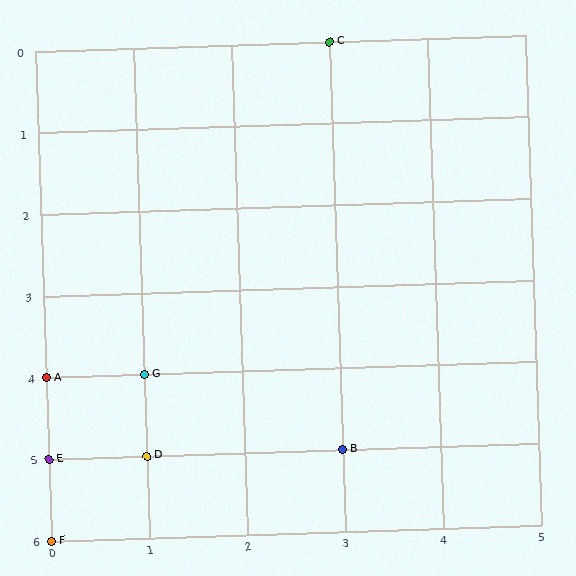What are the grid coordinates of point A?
Point A is at grid coordinates (0, 4).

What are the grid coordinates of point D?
Point D is at grid coordinates (1, 5).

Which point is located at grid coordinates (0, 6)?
Point F is at (0, 6).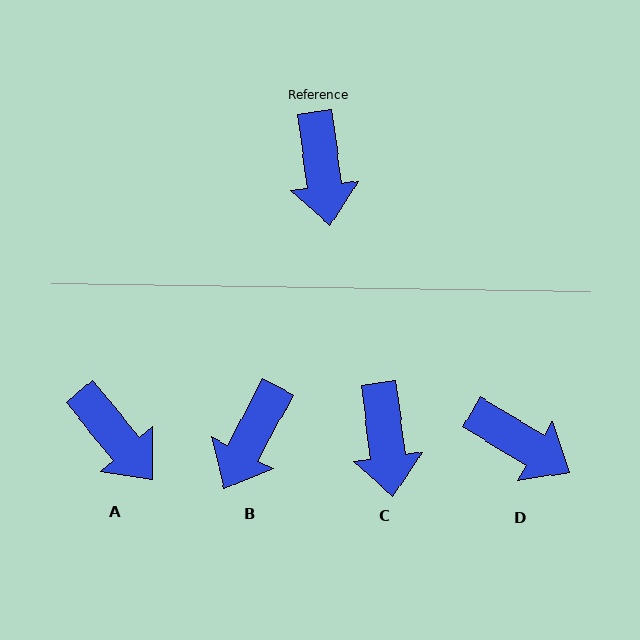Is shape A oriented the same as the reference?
No, it is off by about 32 degrees.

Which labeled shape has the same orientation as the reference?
C.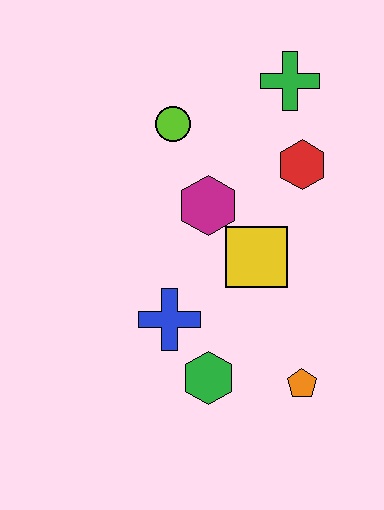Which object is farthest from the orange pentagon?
The green cross is farthest from the orange pentagon.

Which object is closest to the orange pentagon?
The green hexagon is closest to the orange pentagon.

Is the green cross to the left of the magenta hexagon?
No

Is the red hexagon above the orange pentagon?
Yes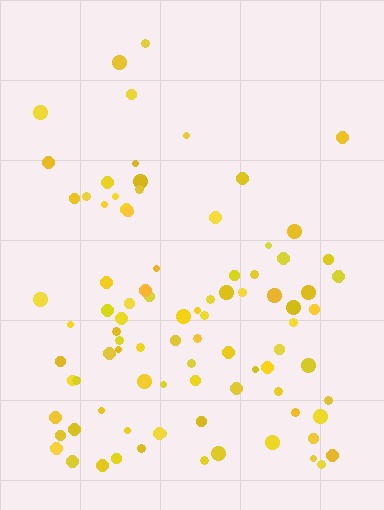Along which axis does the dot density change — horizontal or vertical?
Vertical.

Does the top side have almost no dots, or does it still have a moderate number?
Still a moderate number, just noticeably fewer than the bottom.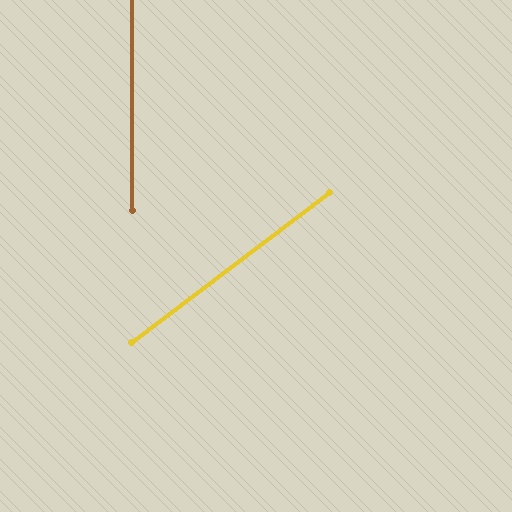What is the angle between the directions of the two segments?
Approximately 53 degrees.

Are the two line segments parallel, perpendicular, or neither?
Neither parallel nor perpendicular — they differ by about 53°.